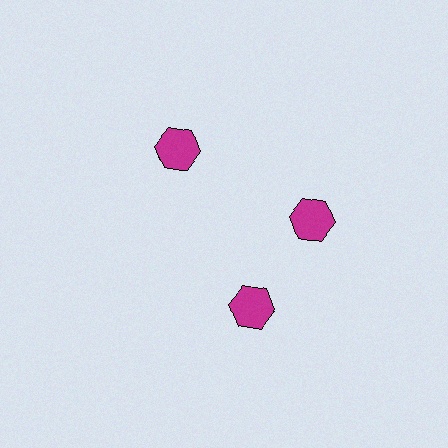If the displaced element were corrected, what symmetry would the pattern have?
It would have 3-fold rotational symmetry — the pattern would map onto itself every 120 degrees.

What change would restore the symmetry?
The symmetry would be restored by rotating it back into even spacing with its neighbors so that all 3 hexagons sit at equal angles and equal distance from the center.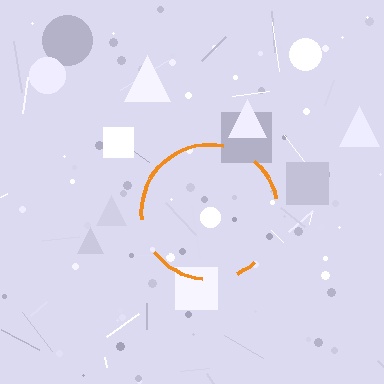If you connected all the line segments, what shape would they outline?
They would outline a circle.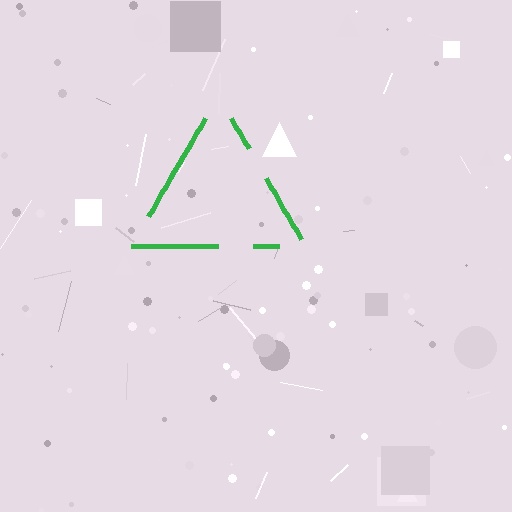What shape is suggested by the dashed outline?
The dashed outline suggests a triangle.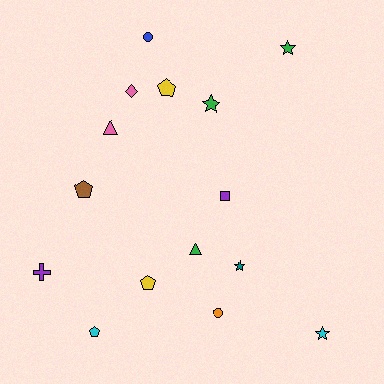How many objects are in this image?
There are 15 objects.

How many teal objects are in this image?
There is 1 teal object.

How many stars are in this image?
There are 4 stars.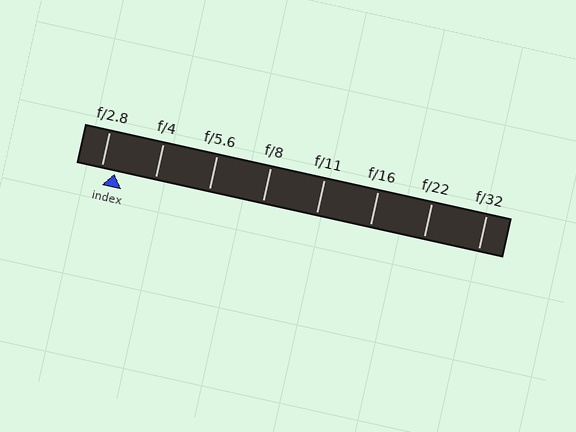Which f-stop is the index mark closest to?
The index mark is closest to f/2.8.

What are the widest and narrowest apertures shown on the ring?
The widest aperture shown is f/2.8 and the narrowest is f/32.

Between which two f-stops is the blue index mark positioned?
The index mark is between f/2.8 and f/4.